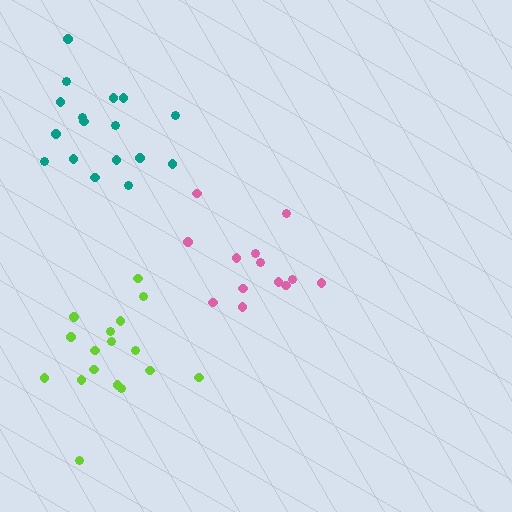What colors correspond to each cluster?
The clusters are colored: teal, pink, lime.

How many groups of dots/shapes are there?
There are 3 groups.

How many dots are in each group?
Group 1: 17 dots, Group 2: 13 dots, Group 3: 17 dots (47 total).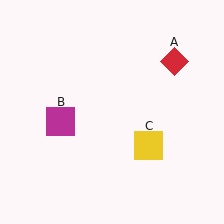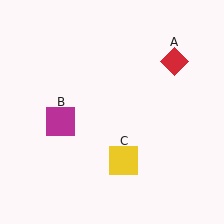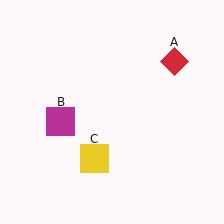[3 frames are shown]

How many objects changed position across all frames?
1 object changed position: yellow square (object C).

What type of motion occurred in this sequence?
The yellow square (object C) rotated clockwise around the center of the scene.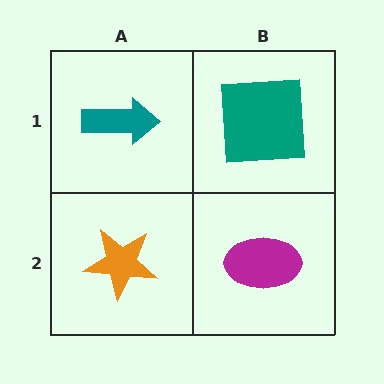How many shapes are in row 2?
2 shapes.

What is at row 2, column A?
An orange star.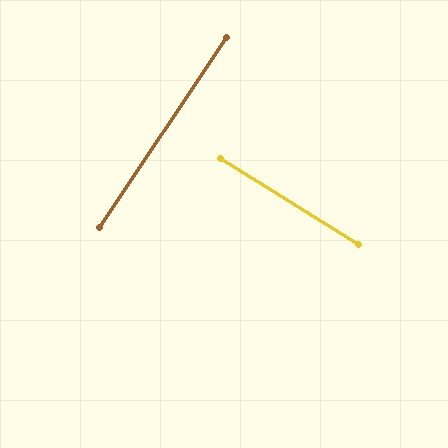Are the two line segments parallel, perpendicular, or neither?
Perpendicular — they meet at approximately 88°.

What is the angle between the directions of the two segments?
Approximately 88 degrees.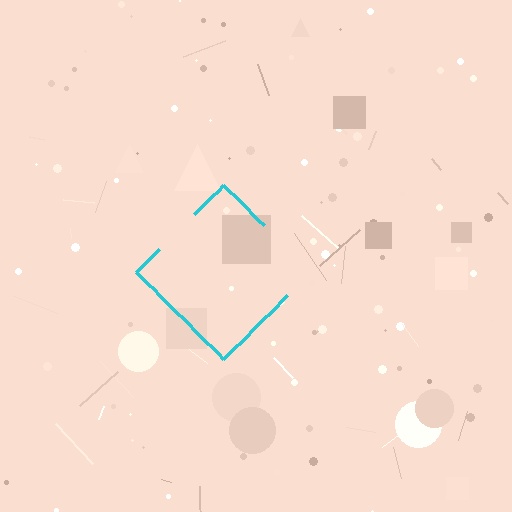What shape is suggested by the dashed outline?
The dashed outline suggests a diamond.